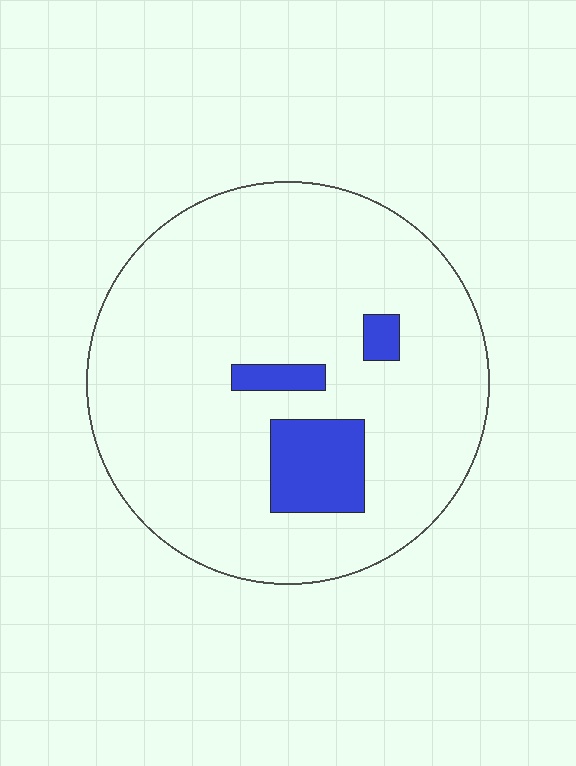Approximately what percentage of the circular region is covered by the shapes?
Approximately 10%.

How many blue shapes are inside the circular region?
3.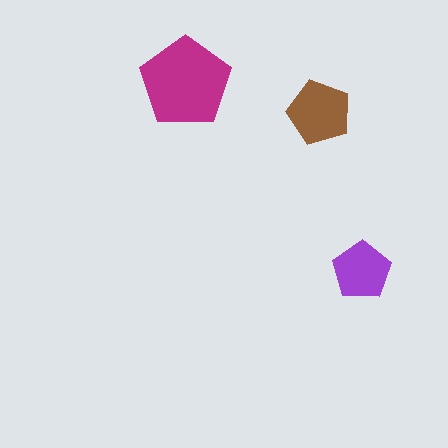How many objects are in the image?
There are 3 objects in the image.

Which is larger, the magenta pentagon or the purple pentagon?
The magenta one.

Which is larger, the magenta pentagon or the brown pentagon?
The magenta one.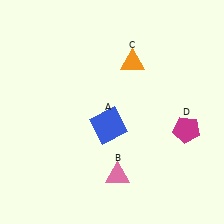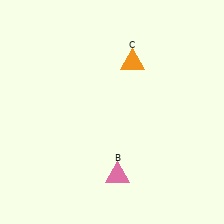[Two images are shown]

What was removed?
The magenta pentagon (D), the blue square (A) were removed in Image 2.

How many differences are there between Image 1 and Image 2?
There are 2 differences between the two images.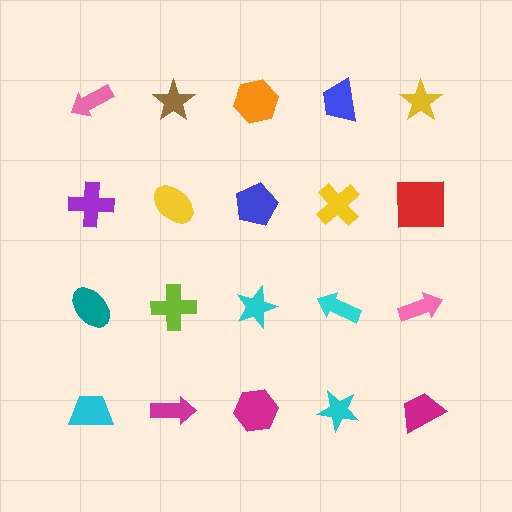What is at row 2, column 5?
A red square.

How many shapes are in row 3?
5 shapes.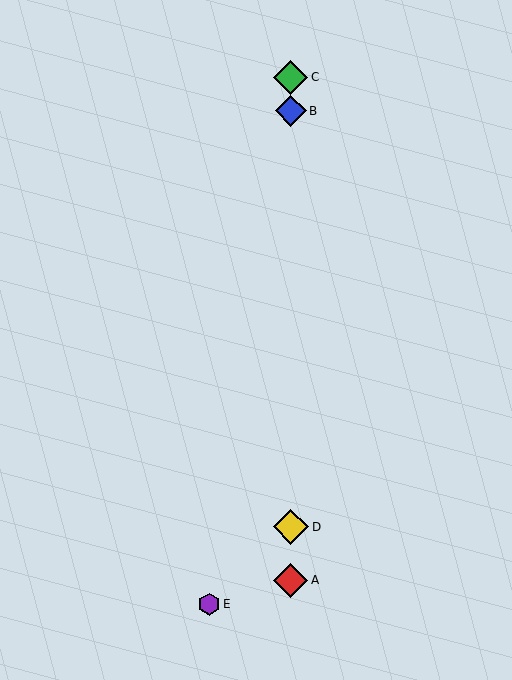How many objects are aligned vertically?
4 objects (A, B, C, D) are aligned vertically.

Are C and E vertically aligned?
No, C is at x≈291 and E is at x≈209.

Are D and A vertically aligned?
Yes, both are at x≈291.